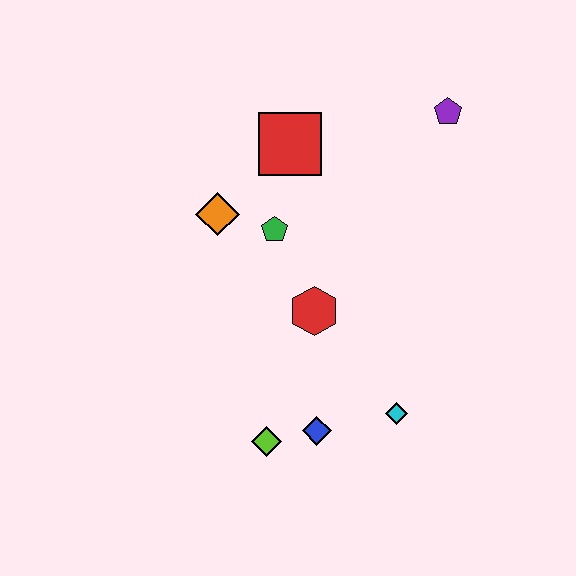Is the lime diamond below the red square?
Yes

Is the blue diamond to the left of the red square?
No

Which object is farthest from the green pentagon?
The cyan diamond is farthest from the green pentagon.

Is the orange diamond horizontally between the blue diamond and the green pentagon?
No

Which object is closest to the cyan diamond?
The blue diamond is closest to the cyan diamond.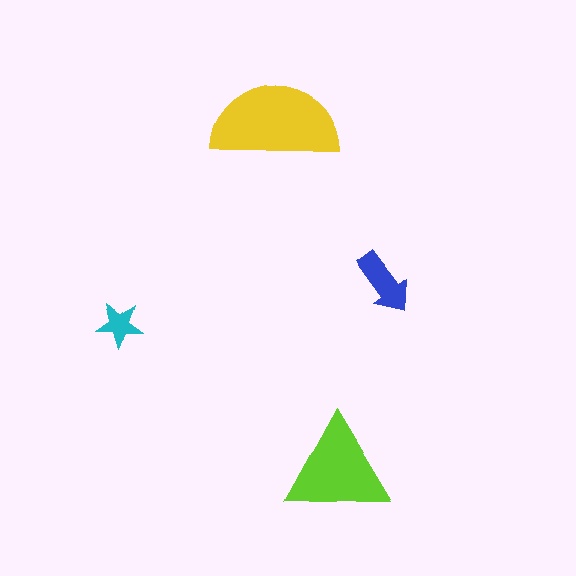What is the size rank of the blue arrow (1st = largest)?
3rd.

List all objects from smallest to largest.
The cyan star, the blue arrow, the lime triangle, the yellow semicircle.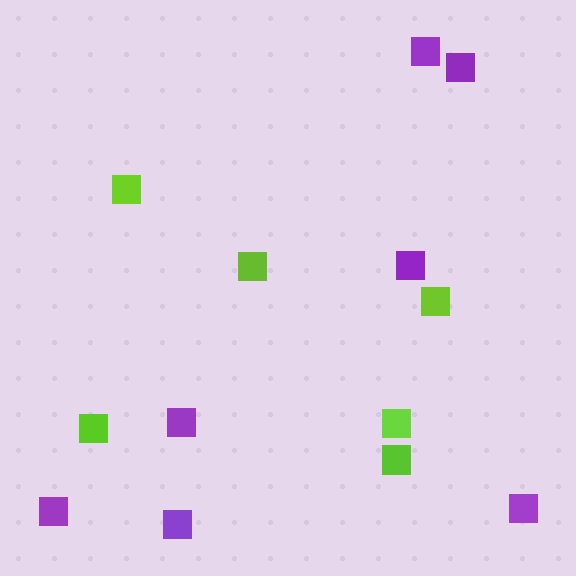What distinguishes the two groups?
There are 2 groups: one group of purple squares (7) and one group of lime squares (6).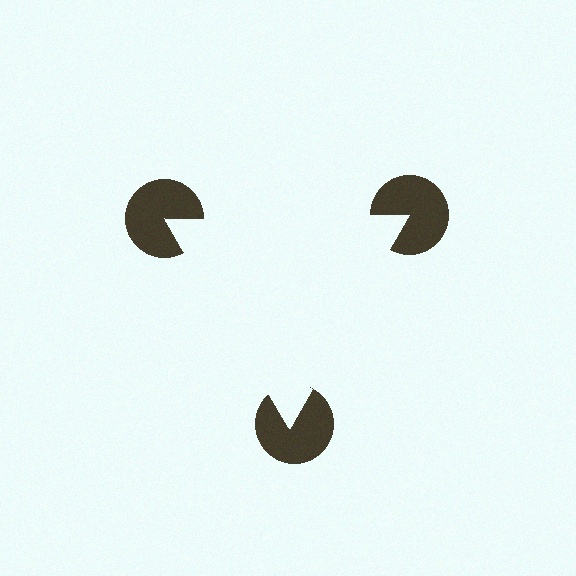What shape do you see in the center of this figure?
An illusory triangle — its edges are inferred from the aligned wedge cuts in the pac-man discs, not physically drawn.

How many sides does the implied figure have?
3 sides.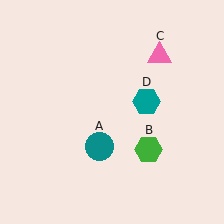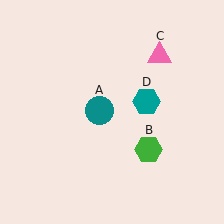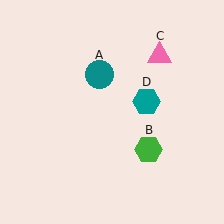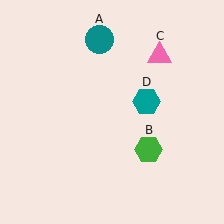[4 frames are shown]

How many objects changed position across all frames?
1 object changed position: teal circle (object A).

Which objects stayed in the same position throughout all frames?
Green hexagon (object B) and pink triangle (object C) and teal hexagon (object D) remained stationary.